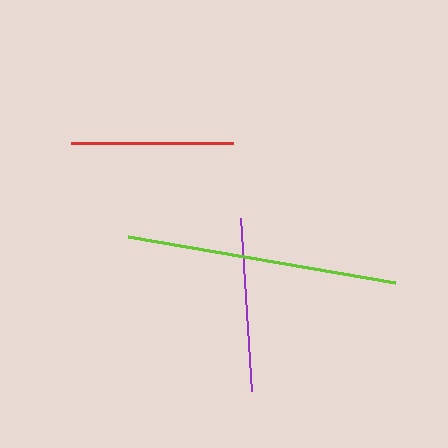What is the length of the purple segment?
The purple segment is approximately 173 pixels long.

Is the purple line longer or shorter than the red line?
The purple line is longer than the red line.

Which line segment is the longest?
The lime line is the longest at approximately 271 pixels.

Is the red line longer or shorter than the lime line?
The lime line is longer than the red line.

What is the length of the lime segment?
The lime segment is approximately 271 pixels long.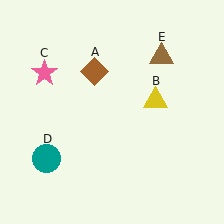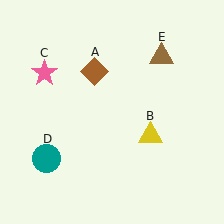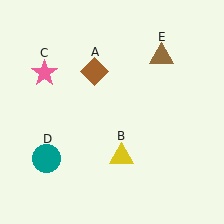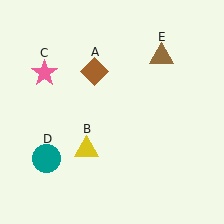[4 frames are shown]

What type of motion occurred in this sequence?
The yellow triangle (object B) rotated clockwise around the center of the scene.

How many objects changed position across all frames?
1 object changed position: yellow triangle (object B).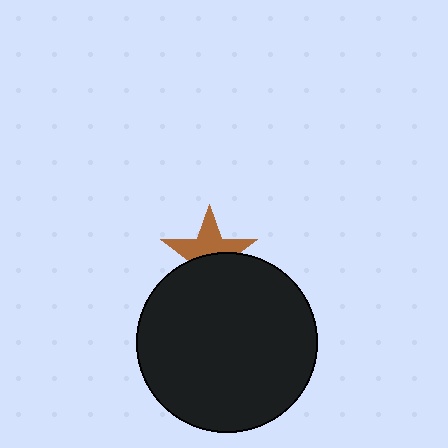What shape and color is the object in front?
The object in front is a black circle.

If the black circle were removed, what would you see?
You would see the complete brown star.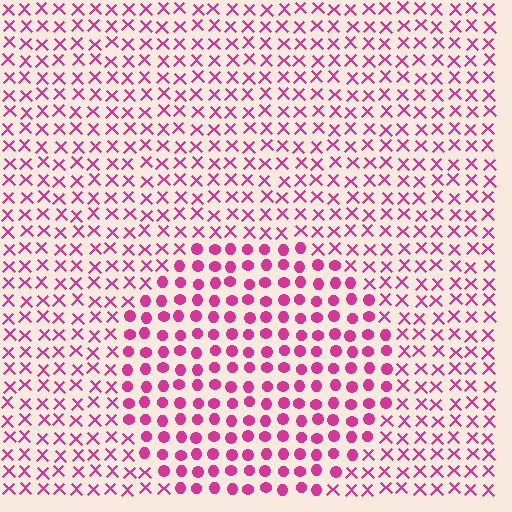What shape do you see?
I see a circle.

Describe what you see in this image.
The image is filled with small magenta elements arranged in a uniform grid. A circle-shaped region contains circles, while the surrounding area contains X marks. The boundary is defined purely by the change in element shape.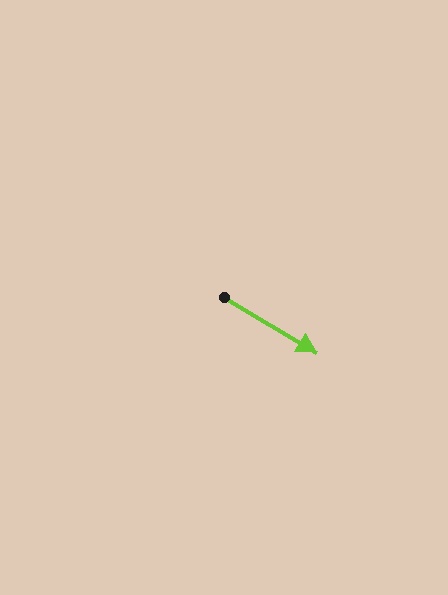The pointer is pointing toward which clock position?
Roughly 4 o'clock.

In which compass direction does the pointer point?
Southeast.